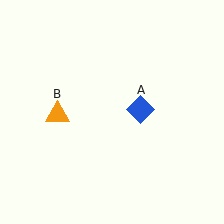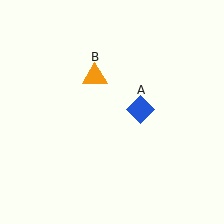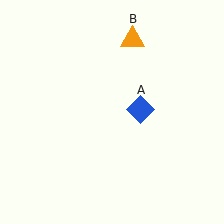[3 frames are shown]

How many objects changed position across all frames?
1 object changed position: orange triangle (object B).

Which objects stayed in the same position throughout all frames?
Blue diamond (object A) remained stationary.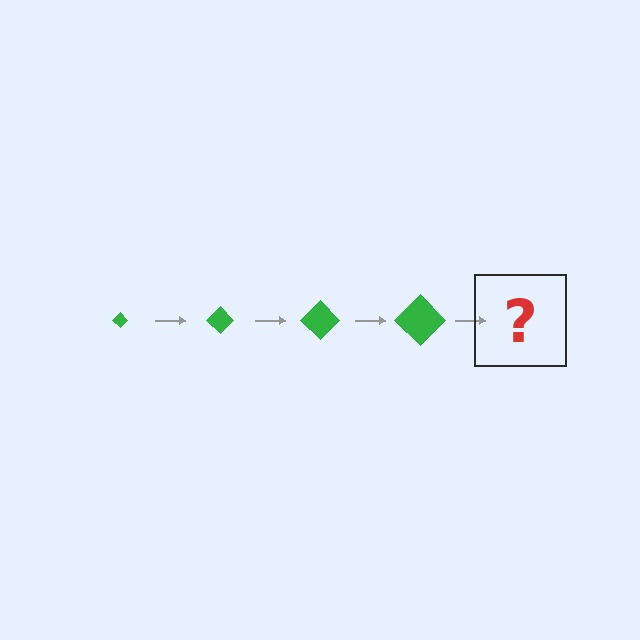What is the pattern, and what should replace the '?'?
The pattern is that the diamond gets progressively larger each step. The '?' should be a green diamond, larger than the previous one.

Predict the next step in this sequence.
The next step is a green diamond, larger than the previous one.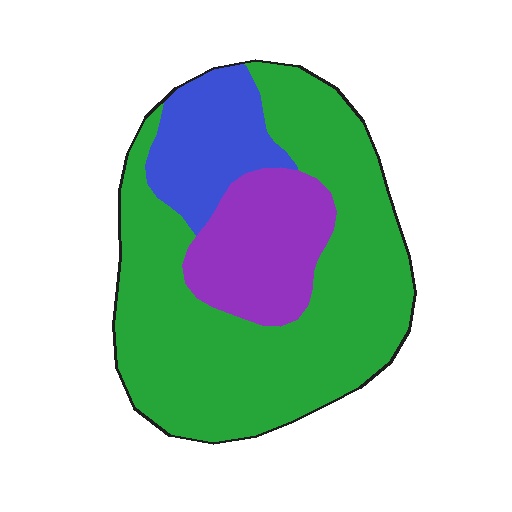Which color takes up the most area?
Green, at roughly 65%.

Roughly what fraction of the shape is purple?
Purple covers around 20% of the shape.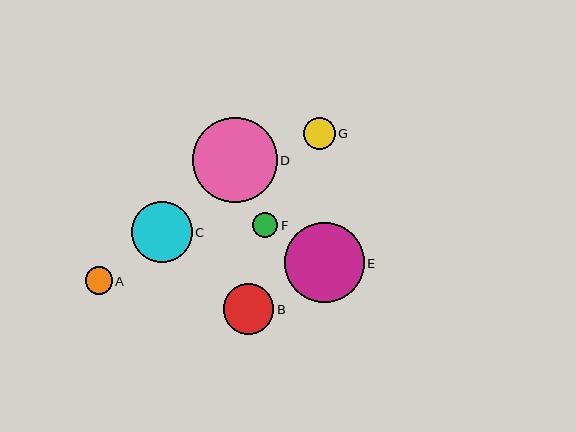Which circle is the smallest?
Circle F is the smallest with a size of approximately 26 pixels.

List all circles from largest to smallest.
From largest to smallest: D, E, C, B, G, A, F.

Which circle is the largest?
Circle D is the largest with a size of approximately 85 pixels.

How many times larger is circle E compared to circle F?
Circle E is approximately 3.1 times the size of circle F.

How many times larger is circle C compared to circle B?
Circle C is approximately 1.2 times the size of circle B.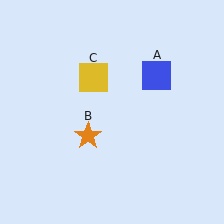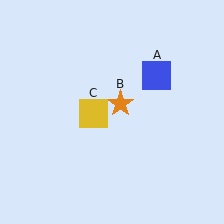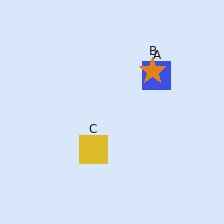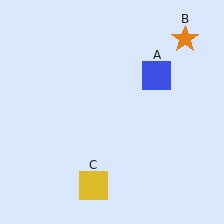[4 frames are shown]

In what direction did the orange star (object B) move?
The orange star (object B) moved up and to the right.